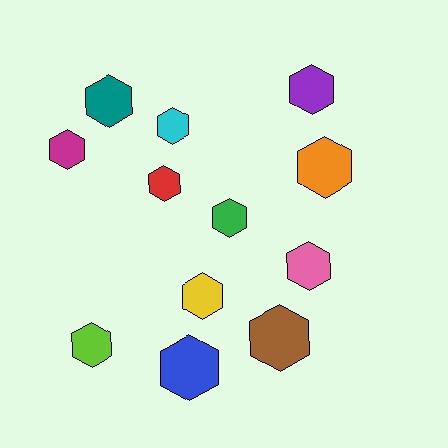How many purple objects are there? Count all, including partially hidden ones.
There is 1 purple object.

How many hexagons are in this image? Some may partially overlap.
There are 12 hexagons.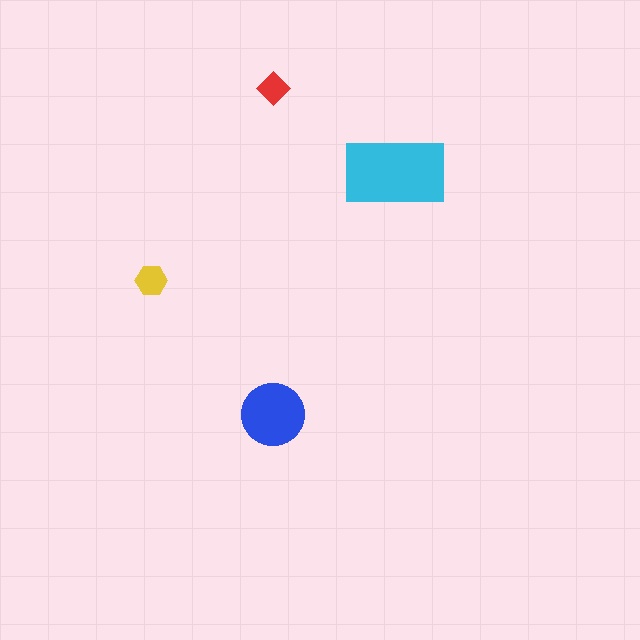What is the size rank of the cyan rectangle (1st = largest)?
1st.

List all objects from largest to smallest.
The cyan rectangle, the blue circle, the yellow hexagon, the red diamond.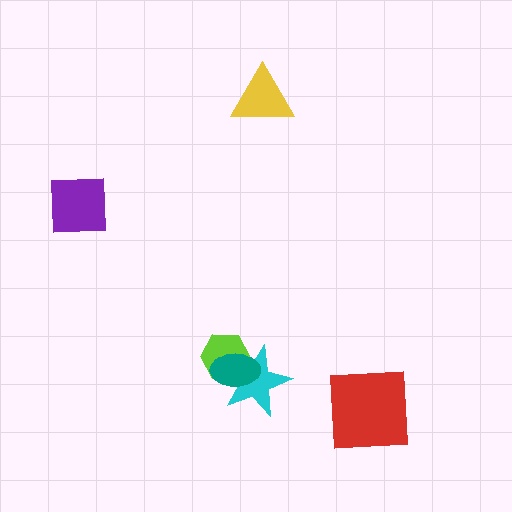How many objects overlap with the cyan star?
2 objects overlap with the cyan star.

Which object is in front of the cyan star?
The teal ellipse is in front of the cyan star.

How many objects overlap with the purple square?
0 objects overlap with the purple square.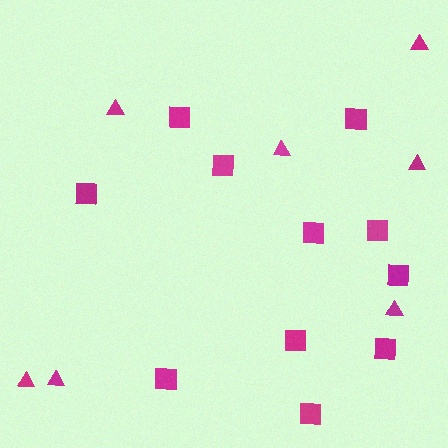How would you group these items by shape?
There are 2 groups: one group of triangles (7) and one group of squares (11).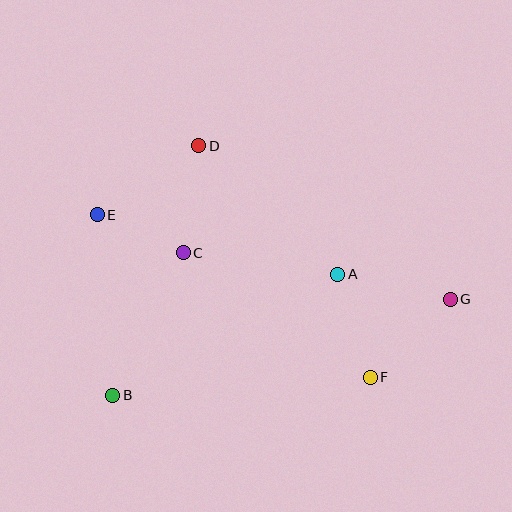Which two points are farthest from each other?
Points E and G are farthest from each other.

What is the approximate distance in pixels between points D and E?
The distance between D and E is approximately 123 pixels.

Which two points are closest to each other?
Points C and E are closest to each other.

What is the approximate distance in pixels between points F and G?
The distance between F and G is approximately 112 pixels.